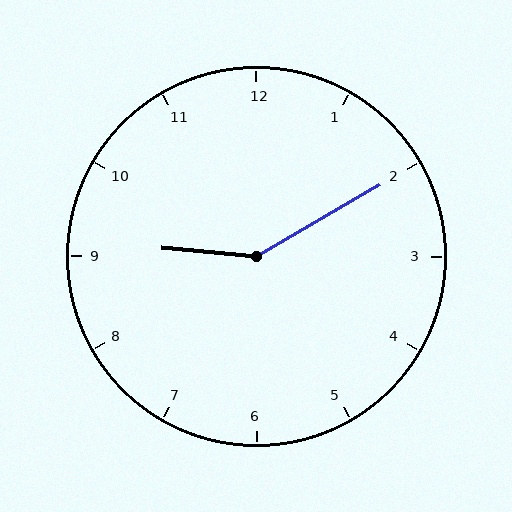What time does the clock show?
9:10.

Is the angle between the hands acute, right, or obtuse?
It is obtuse.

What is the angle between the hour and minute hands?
Approximately 145 degrees.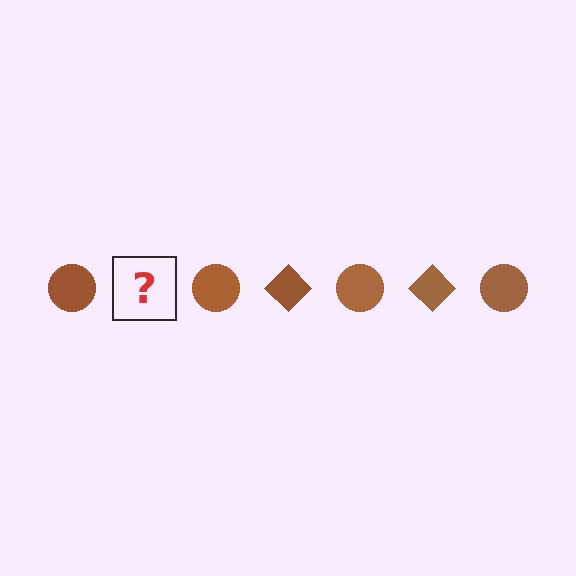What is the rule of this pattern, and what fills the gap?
The rule is that the pattern cycles through circle, diamond shapes in brown. The gap should be filled with a brown diamond.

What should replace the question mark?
The question mark should be replaced with a brown diamond.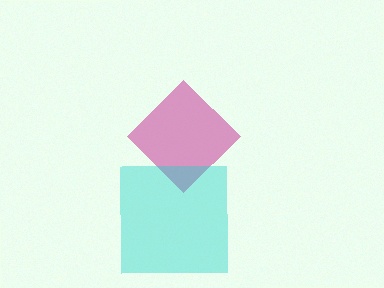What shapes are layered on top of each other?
The layered shapes are: a magenta diamond, a cyan square.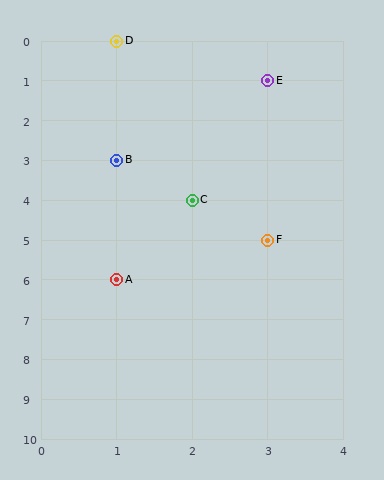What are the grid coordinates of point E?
Point E is at grid coordinates (3, 1).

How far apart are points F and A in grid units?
Points F and A are 2 columns and 1 row apart (about 2.2 grid units diagonally).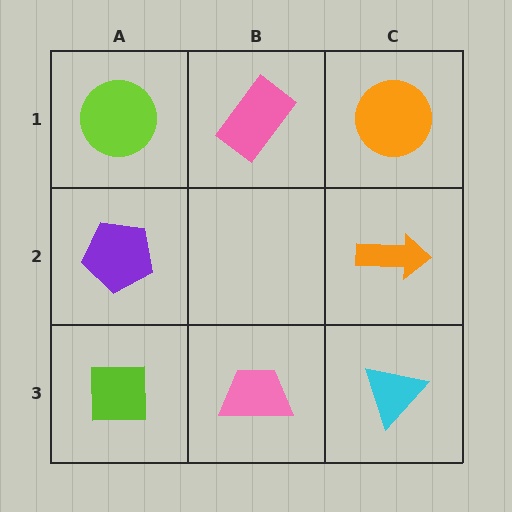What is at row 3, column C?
A cyan triangle.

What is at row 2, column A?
A purple pentagon.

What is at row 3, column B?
A pink trapezoid.